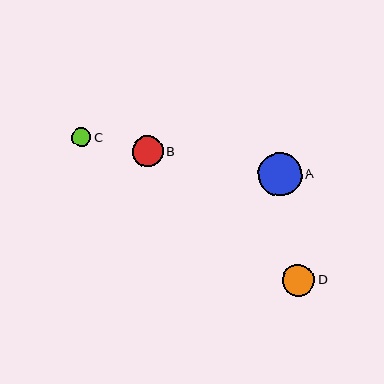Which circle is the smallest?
Circle C is the smallest with a size of approximately 19 pixels.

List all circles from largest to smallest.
From largest to smallest: A, D, B, C.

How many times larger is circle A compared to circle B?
Circle A is approximately 1.4 times the size of circle B.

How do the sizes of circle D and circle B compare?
Circle D and circle B are approximately the same size.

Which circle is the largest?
Circle A is the largest with a size of approximately 43 pixels.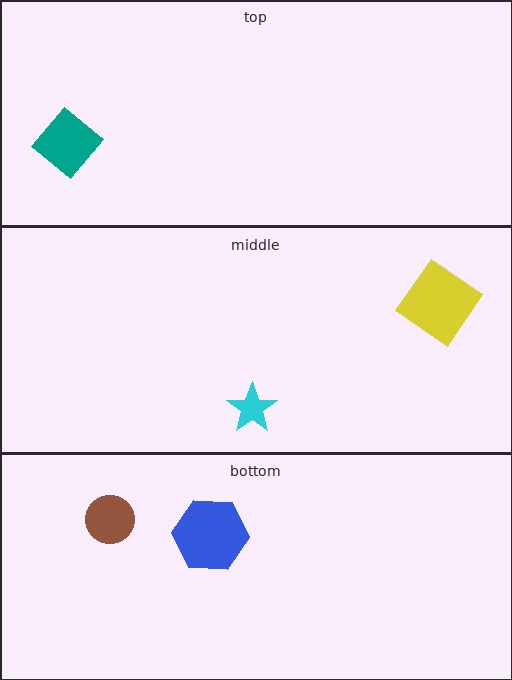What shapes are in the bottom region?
The blue hexagon, the brown circle.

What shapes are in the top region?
The teal diamond.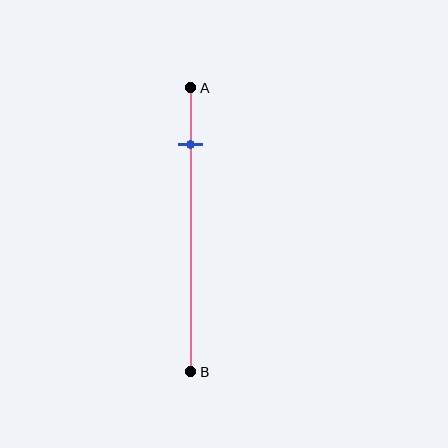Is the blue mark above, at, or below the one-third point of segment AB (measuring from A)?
The blue mark is above the one-third point of segment AB.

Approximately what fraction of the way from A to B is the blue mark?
The blue mark is approximately 20% of the way from A to B.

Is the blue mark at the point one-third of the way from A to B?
No, the mark is at about 20% from A, not at the 33% one-third point.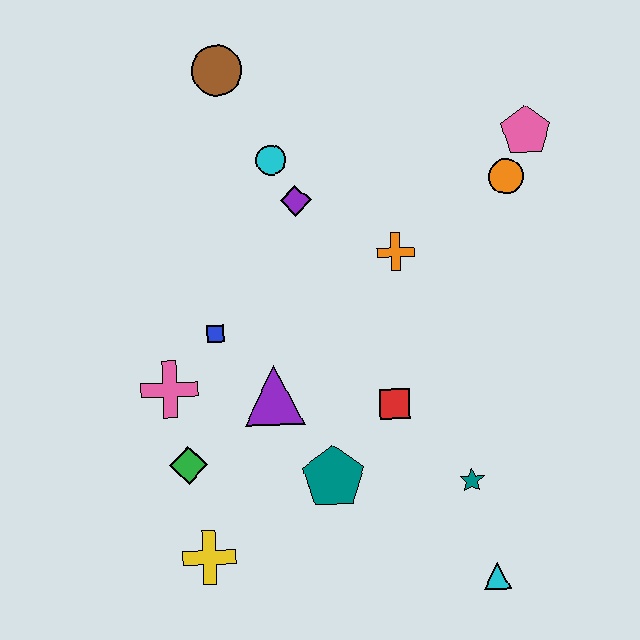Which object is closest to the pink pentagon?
The orange circle is closest to the pink pentagon.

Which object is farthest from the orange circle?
The yellow cross is farthest from the orange circle.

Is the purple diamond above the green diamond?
Yes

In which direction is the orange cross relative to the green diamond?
The orange cross is to the right of the green diamond.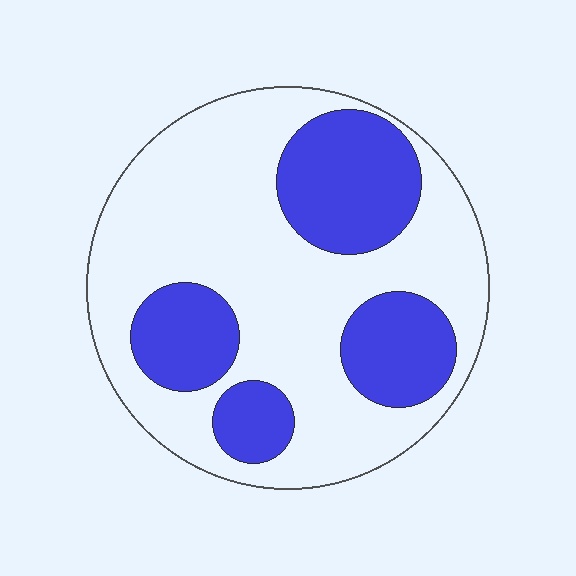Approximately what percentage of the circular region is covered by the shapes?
Approximately 35%.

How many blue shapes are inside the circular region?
4.